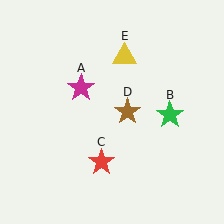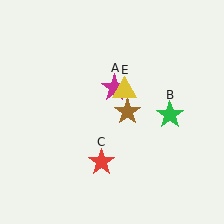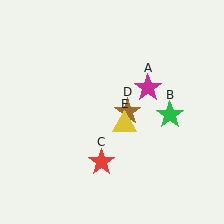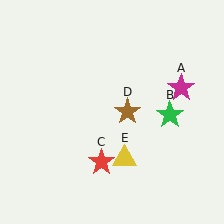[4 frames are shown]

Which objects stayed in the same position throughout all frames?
Green star (object B) and red star (object C) and brown star (object D) remained stationary.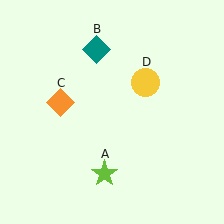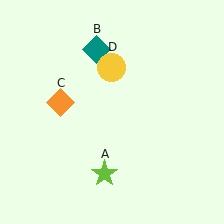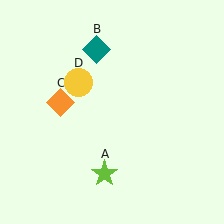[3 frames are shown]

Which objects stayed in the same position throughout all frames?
Lime star (object A) and teal diamond (object B) and orange diamond (object C) remained stationary.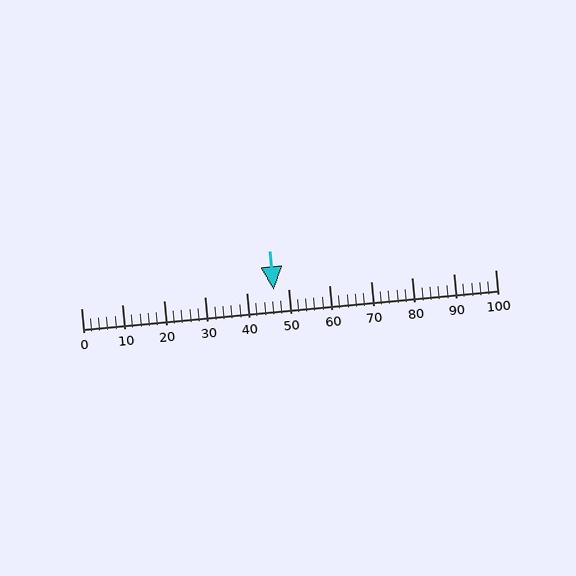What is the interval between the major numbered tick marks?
The major tick marks are spaced 10 units apart.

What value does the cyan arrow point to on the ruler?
The cyan arrow points to approximately 46.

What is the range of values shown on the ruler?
The ruler shows values from 0 to 100.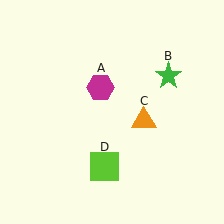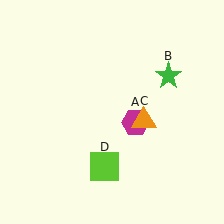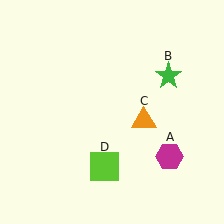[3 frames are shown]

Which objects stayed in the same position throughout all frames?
Green star (object B) and orange triangle (object C) and lime square (object D) remained stationary.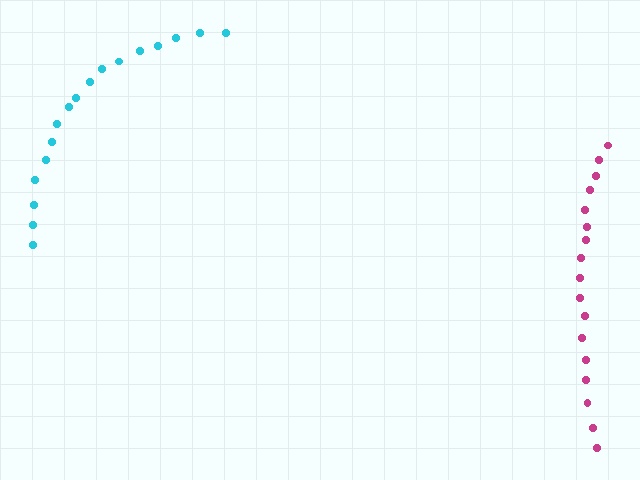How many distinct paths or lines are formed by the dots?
There are 2 distinct paths.